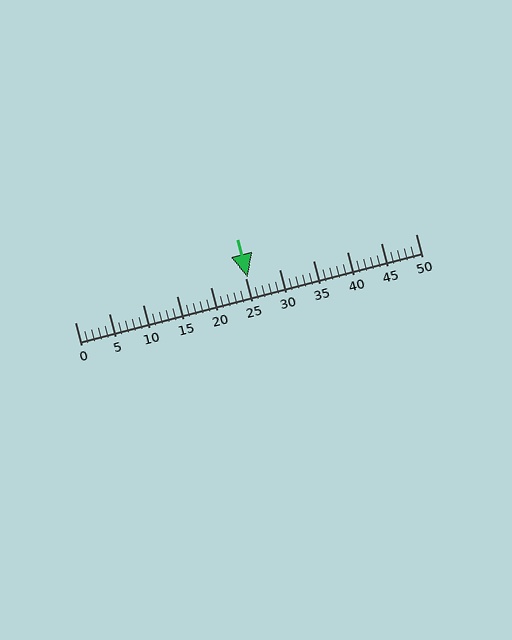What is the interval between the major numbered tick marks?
The major tick marks are spaced 5 units apart.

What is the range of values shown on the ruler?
The ruler shows values from 0 to 50.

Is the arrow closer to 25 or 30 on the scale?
The arrow is closer to 25.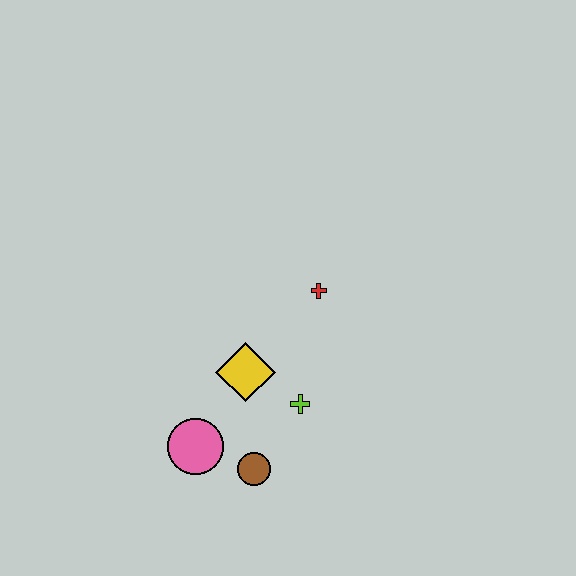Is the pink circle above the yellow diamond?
No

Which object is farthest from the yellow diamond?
The red cross is farthest from the yellow diamond.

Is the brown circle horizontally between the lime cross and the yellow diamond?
Yes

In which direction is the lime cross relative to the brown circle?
The lime cross is above the brown circle.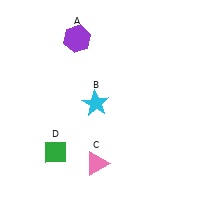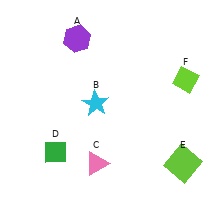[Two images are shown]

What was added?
A lime square (E), a lime diamond (F) were added in Image 2.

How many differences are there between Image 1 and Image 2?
There are 2 differences between the two images.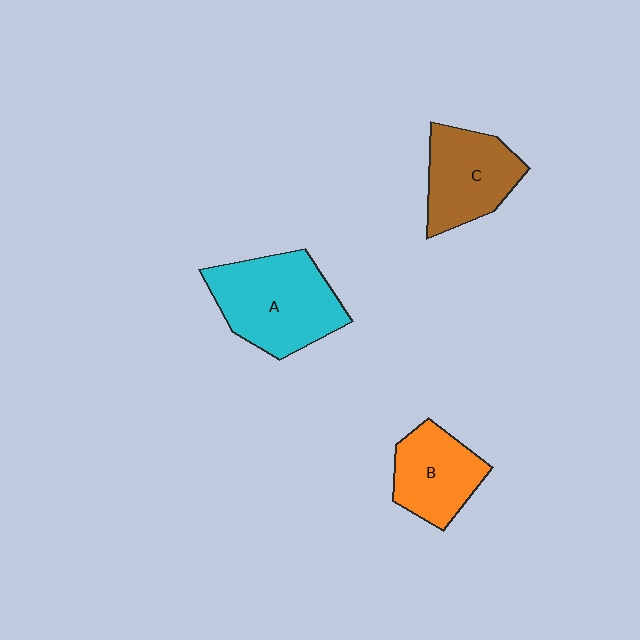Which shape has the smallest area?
Shape B (orange).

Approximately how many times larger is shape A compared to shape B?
Approximately 1.5 times.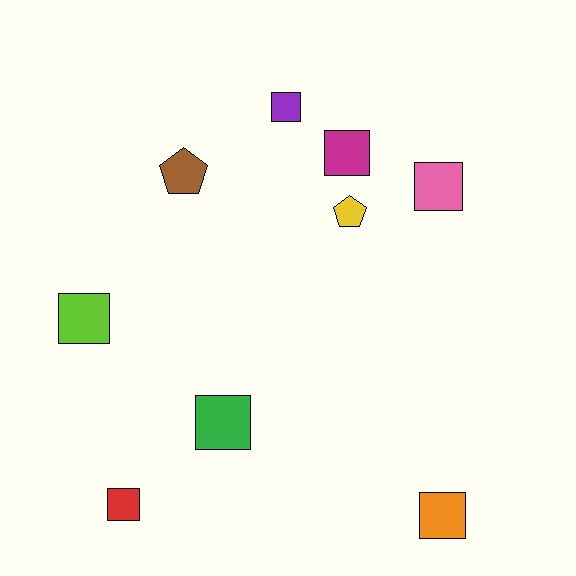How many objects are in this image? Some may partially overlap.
There are 9 objects.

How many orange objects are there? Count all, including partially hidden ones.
There is 1 orange object.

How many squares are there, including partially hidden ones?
There are 7 squares.